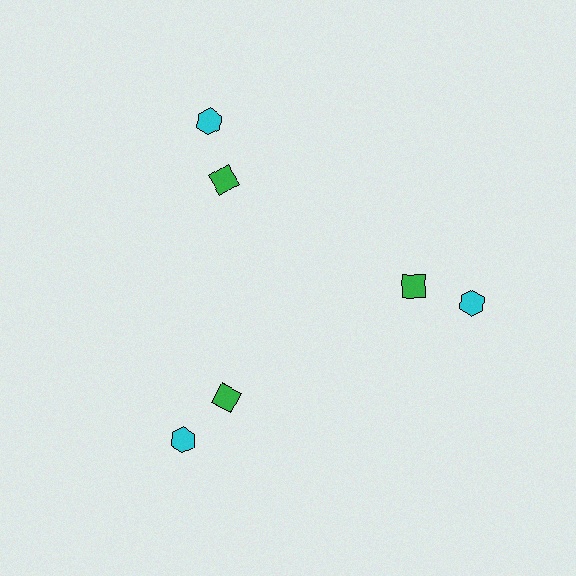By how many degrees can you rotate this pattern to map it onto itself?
The pattern maps onto itself every 120 degrees of rotation.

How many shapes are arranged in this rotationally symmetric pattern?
There are 6 shapes, arranged in 3 groups of 2.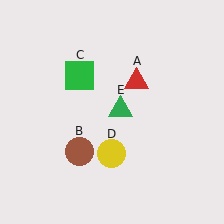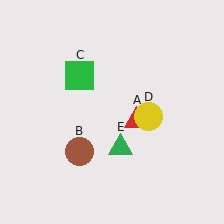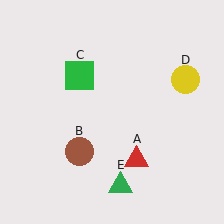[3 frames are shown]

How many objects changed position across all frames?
3 objects changed position: red triangle (object A), yellow circle (object D), green triangle (object E).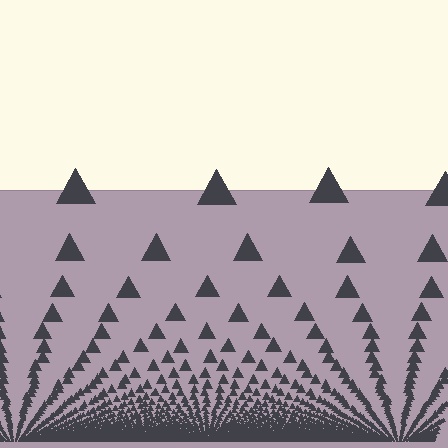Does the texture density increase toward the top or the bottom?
Density increases toward the bottom.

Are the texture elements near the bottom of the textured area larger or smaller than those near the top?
Smaller. The gradient is inverted — elements near the bottom are smaller and denser.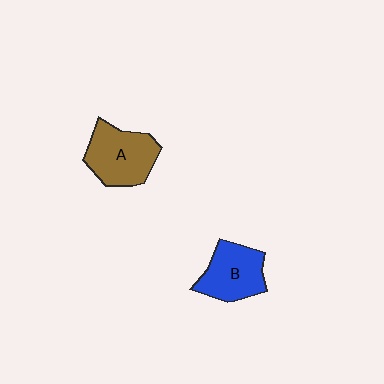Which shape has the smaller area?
Shape B (blue).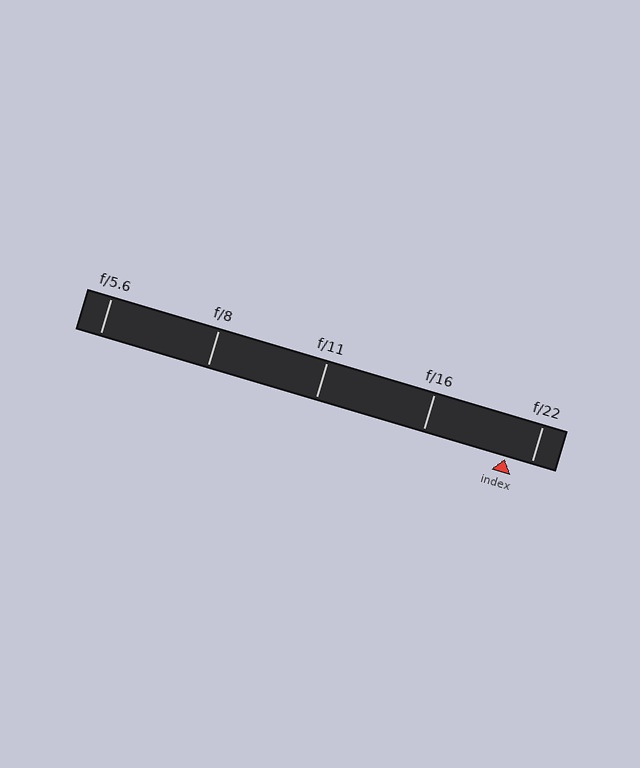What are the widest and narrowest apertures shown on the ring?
The widest aperture shown is f/5.6 and the narrowest is f/22.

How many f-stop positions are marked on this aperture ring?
There are 5 f-stop positions marked.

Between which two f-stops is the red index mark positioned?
The index mark is between f/16 and f/22.